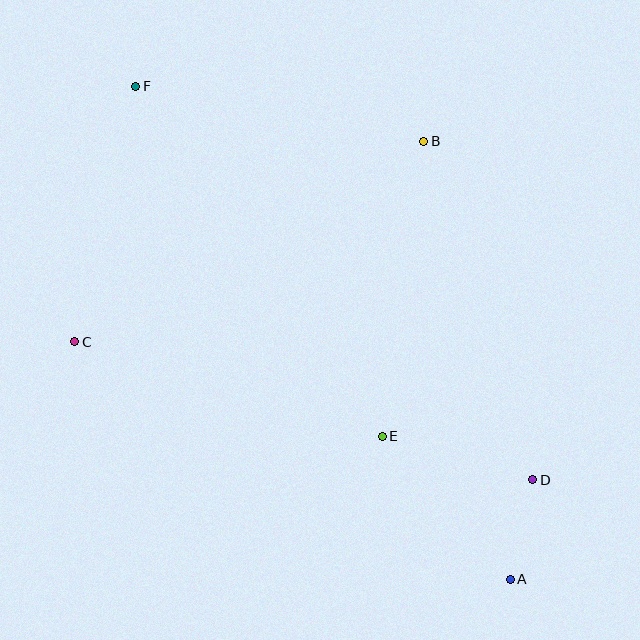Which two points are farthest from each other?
Points A and F are farthest from each other.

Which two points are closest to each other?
Points A and D are closest to each other.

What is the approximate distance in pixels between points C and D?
The distance between C and D is approximately 478 pixels.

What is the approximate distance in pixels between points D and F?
The distance between D and F is approximately 559 pixels.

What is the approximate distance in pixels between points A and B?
The distance between A and B is approximately 447 pixels.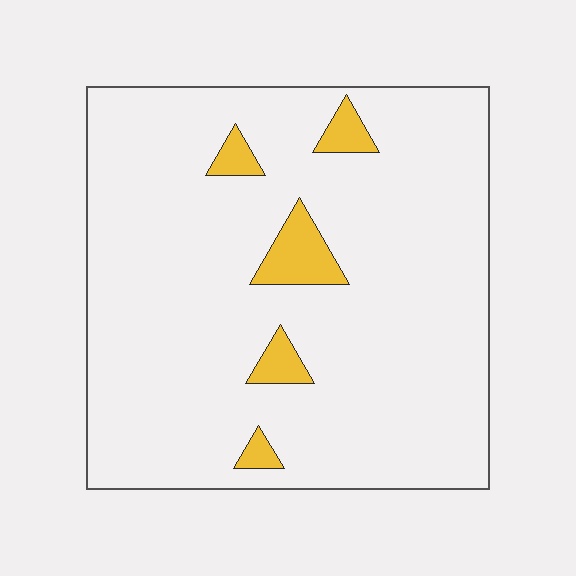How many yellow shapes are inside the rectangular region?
5.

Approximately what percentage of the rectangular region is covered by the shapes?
Approximately 5%.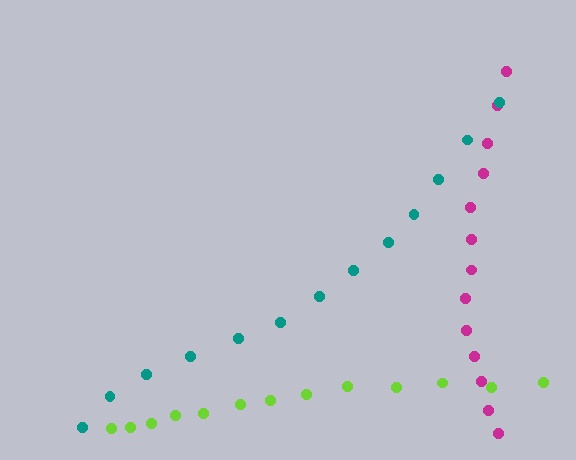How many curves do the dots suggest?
There are 3 distinct paths.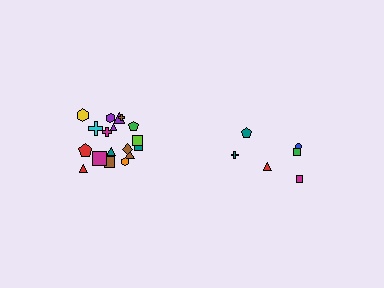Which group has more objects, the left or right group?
The left group.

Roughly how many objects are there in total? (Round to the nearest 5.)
Roughly 25 objects in total.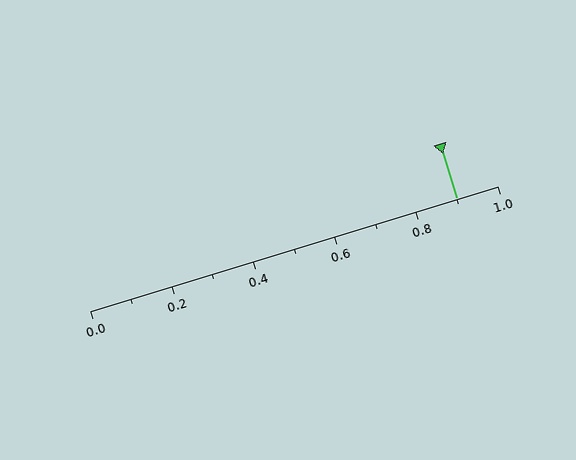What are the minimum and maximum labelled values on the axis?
The axis runs from 0.0 to 1.0.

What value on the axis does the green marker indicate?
The marker indicates approximately 0.9.